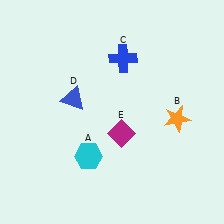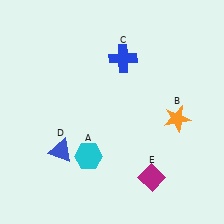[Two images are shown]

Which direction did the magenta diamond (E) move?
The magenta diamond (E) moved down.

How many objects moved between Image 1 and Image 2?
2 objects moved between the two images.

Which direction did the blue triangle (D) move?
The blue triangle (D) moved down.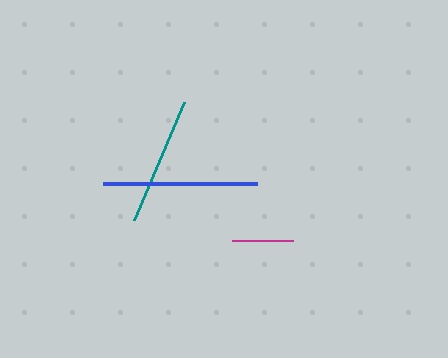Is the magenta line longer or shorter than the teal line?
The teal line is longer than the magenta line.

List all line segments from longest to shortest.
From longest to shortest: blue, teal, magenta.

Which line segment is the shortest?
The magenta line is the shortest at approximately 61 pixels.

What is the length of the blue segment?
The blue segment is approximately 154 pixels long.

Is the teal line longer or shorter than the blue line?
The blue line is longer than the teal line.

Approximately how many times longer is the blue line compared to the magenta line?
The blue line is approximately 2.5 times the length of the magenta line.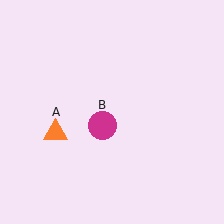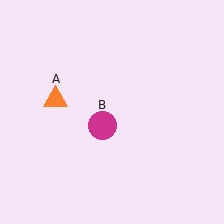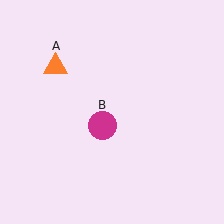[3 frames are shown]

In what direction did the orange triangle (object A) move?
The orange triangle (object A) moved up.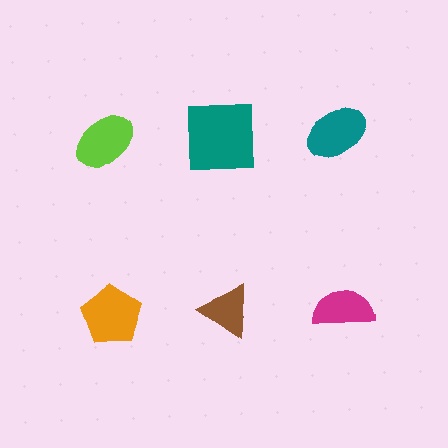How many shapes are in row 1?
3 shapes.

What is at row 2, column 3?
A magenta semicircle.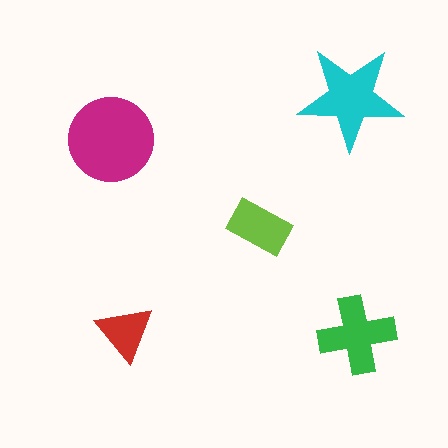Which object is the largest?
The magenta circle.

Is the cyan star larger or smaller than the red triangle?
Larger.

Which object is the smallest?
The red triangle.